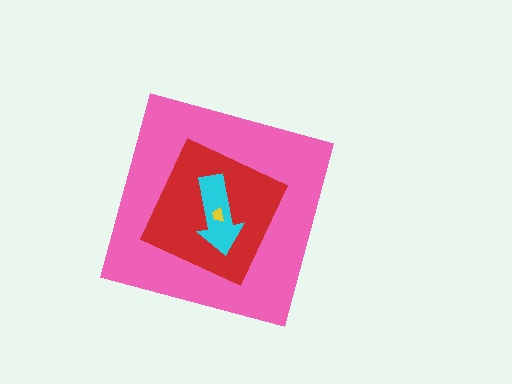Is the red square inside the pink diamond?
Yes.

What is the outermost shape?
The pink diamond.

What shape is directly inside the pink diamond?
The red square.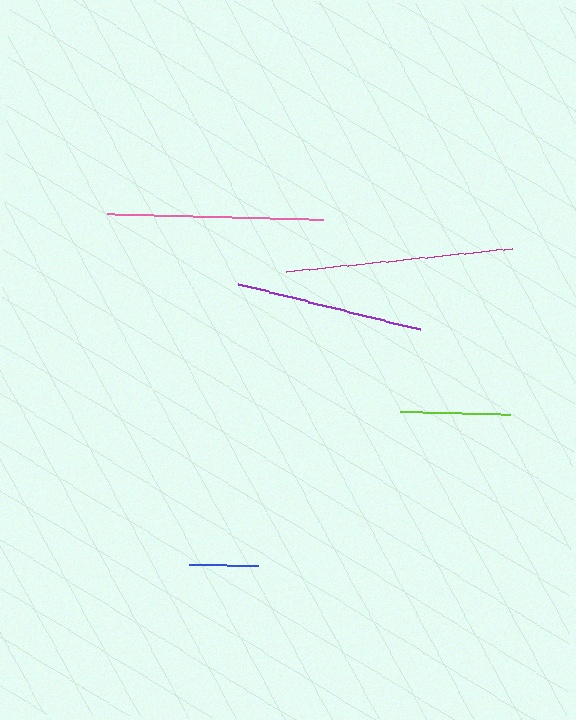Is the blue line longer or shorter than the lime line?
The lime line is longer than the blue line.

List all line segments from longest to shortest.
From longest to shortest: magenta, pink, purple, lime, blue.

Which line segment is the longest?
The magenta line is the longest at approximately 227 pixels.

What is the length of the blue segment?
The blue segment is approximately 69 pixels long.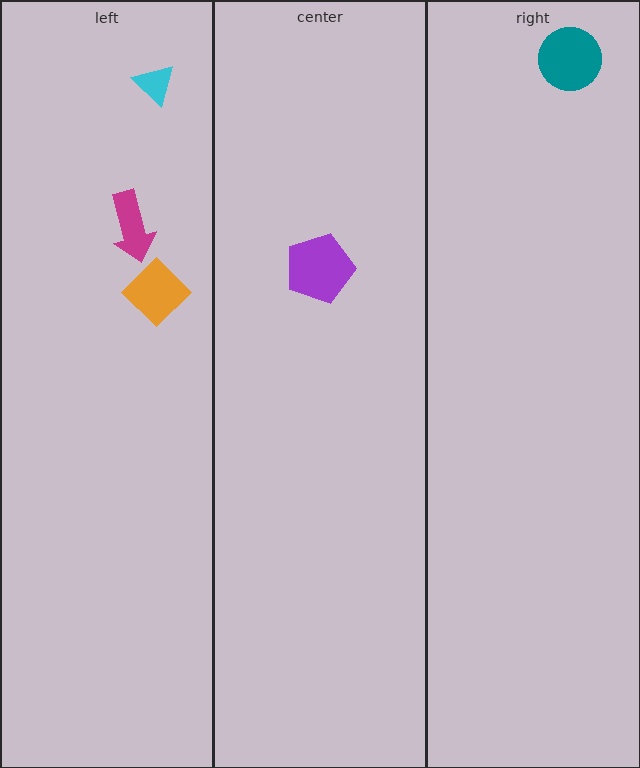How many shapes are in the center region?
1.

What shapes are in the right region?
The teal circle.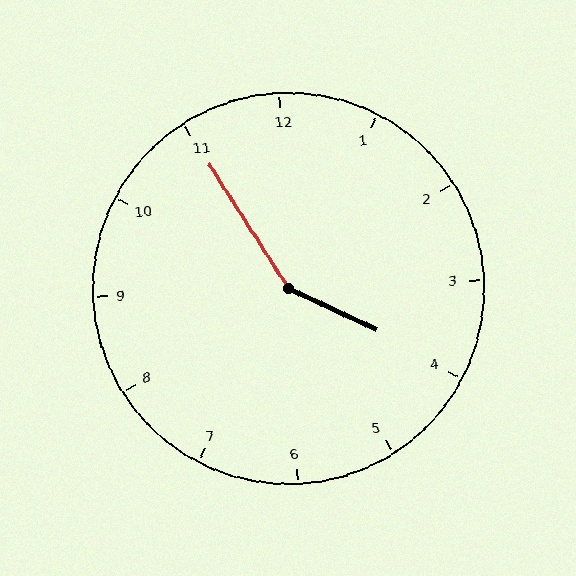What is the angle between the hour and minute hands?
Approximately 148 degrees.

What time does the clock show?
3:55.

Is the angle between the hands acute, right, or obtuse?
It is obtuse.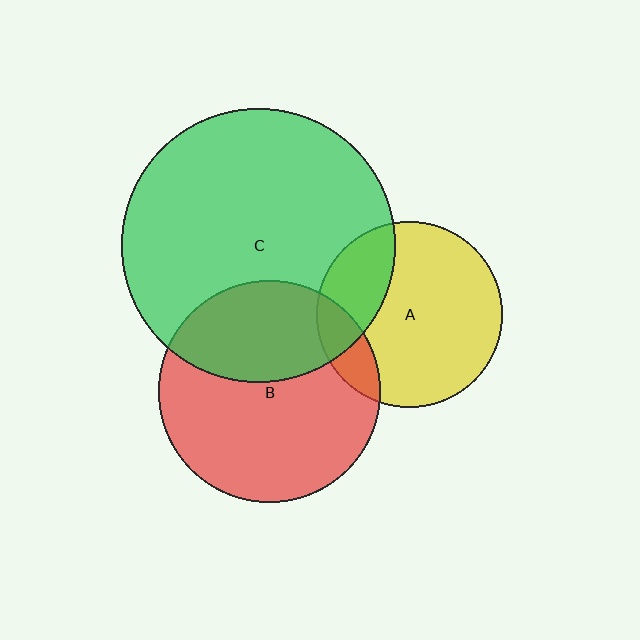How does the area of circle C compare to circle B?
Approximately 1.5 times.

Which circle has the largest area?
Circle C (green).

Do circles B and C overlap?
Yes.